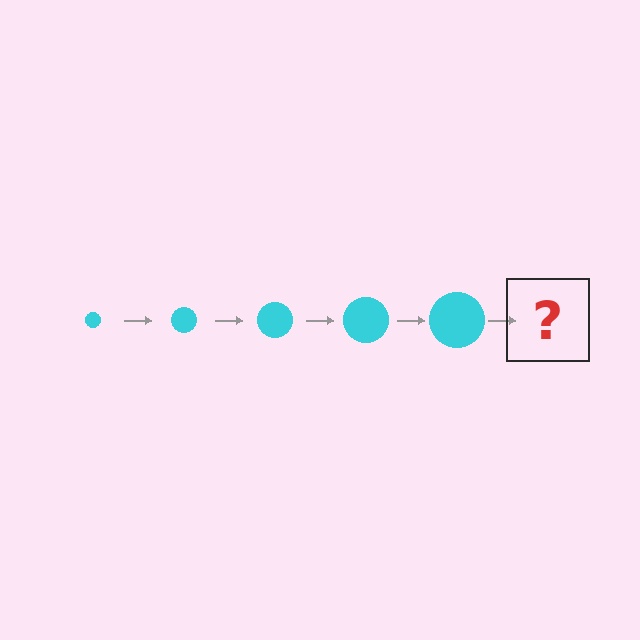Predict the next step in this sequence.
The next step is a cyan circle, larger than the previous one.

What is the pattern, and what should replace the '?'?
The pattern is that the circle gets progressively larger each step. The '?' should be a cyan circle, larger than the previous one.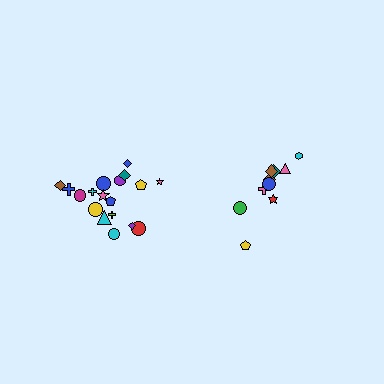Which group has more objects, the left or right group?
The left group.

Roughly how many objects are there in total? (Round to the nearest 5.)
Roughly 30 objects in total.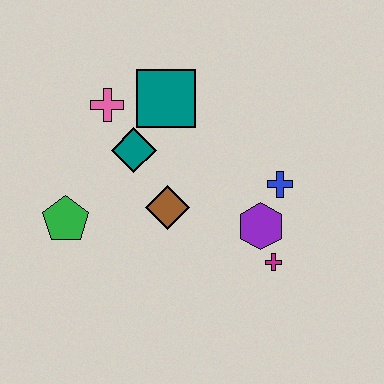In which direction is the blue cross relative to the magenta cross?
The blue cross is above the magenta cross.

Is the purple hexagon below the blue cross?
Yes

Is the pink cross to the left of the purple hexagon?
Yes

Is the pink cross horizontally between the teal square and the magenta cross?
No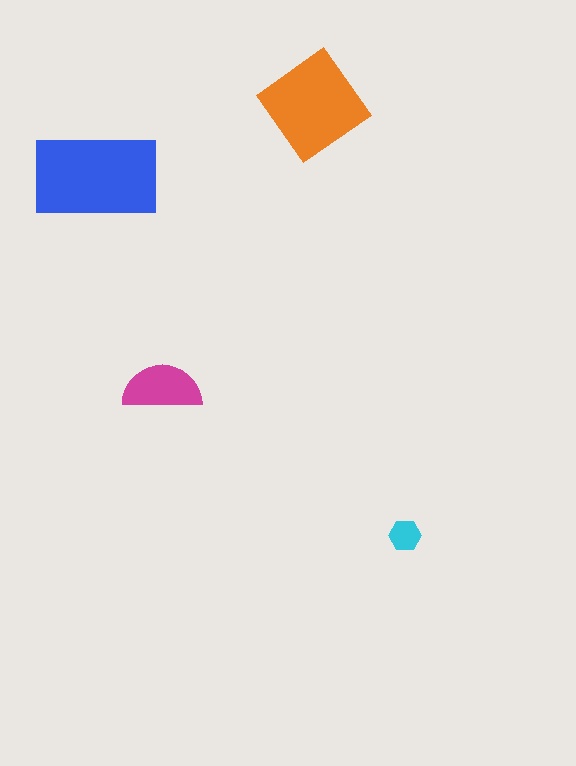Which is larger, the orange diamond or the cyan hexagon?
The orange diamond.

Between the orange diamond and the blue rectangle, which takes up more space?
The blue rectangle.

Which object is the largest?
The blue rectangle.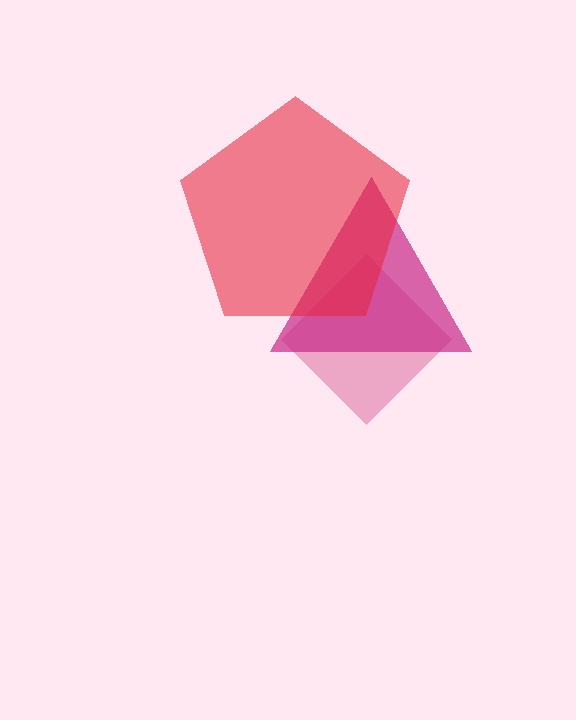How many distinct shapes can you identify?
There are 3 distinct shapes: a pink diamond, a magenta triangle, a red pentagon.